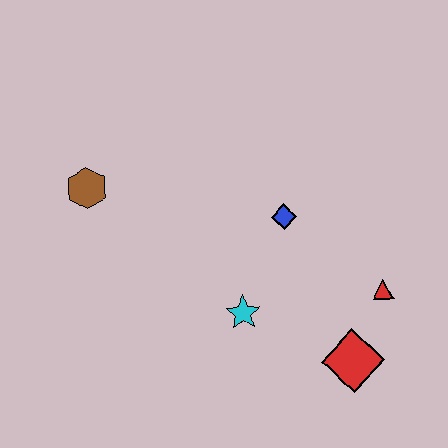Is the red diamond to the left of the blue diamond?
No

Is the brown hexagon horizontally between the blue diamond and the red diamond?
No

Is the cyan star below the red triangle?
Yes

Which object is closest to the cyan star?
The blue diamond is closest to the cyan star.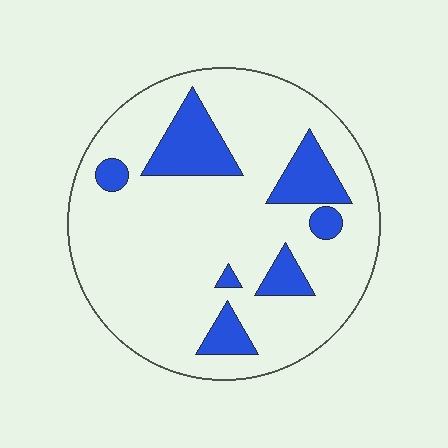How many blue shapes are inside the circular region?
7.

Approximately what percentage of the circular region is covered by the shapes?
Approximately 20%.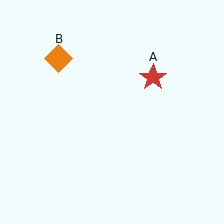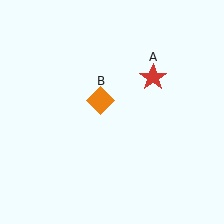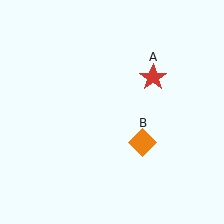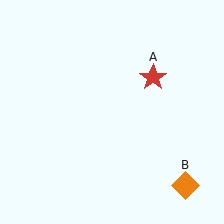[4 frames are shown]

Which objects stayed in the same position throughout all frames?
Red star (object A) remained stationary.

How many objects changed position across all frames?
1 object changed position: orange diamond (object B).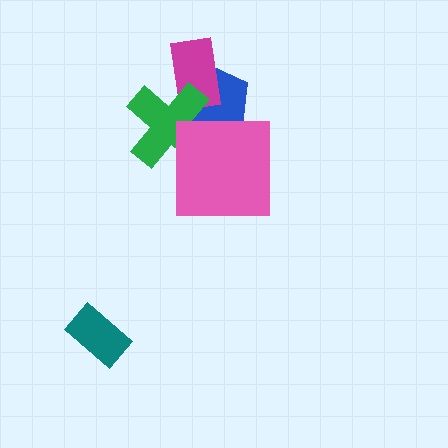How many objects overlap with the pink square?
2 objects overlap with the pink square.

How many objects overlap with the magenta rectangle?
2 objects overlap with the magenta rectangle.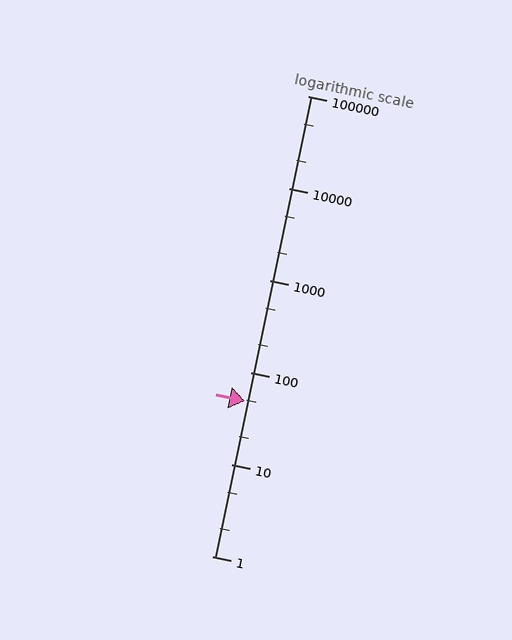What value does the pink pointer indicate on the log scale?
The pointer indicates approximately 48.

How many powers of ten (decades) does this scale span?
The scale spans 5 decades, from 1 to 100000.